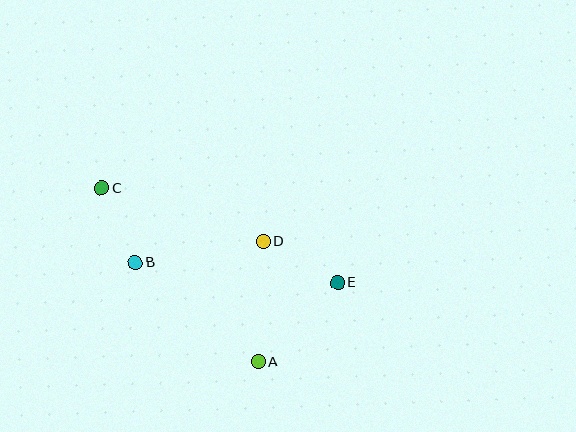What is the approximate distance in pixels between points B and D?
The distance between B and D is approximately 130 pixels.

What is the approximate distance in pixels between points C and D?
The distance between C and D is approximately 170 pixels.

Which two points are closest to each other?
Points B and C are closest to each other.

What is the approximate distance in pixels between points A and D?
The distance between A and D is approximately 120 pixels.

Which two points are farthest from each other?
Points C and E are farthest from each other.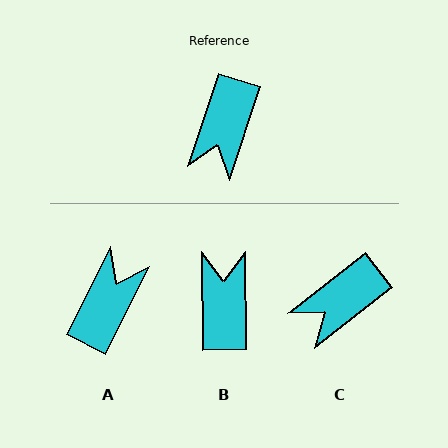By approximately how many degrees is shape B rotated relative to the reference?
Approximately 161 degrees clockwise.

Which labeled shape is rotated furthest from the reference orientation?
A, about 171 degrees away.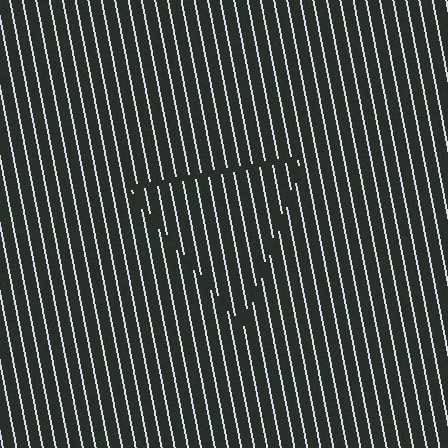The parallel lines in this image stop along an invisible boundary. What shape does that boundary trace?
An illusory triangle. The interior of the shape contains the same grating, shifted by half a period — the contour is defined by the phase discontinuity where line-ends from the inner and outer gratings abut.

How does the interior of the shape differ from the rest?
The interior of the shape contains the same grating, shifted by half a period — the contour is defined by the phase discontinuity where line-ends from the inner and outer gratings abut.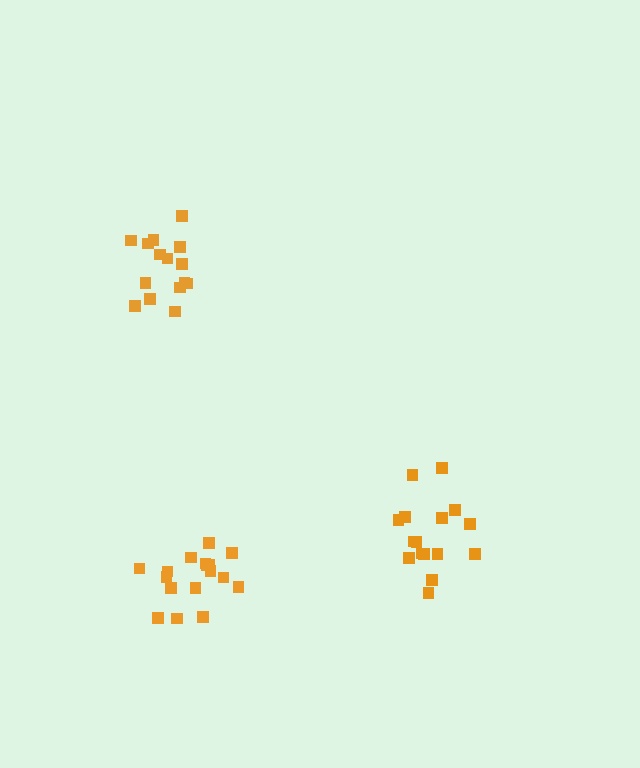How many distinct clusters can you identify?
There are 3 distinct clusters.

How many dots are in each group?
Group 1: 16 dots, Group 2: 17 dots, Group 3: 15 dots (48 total).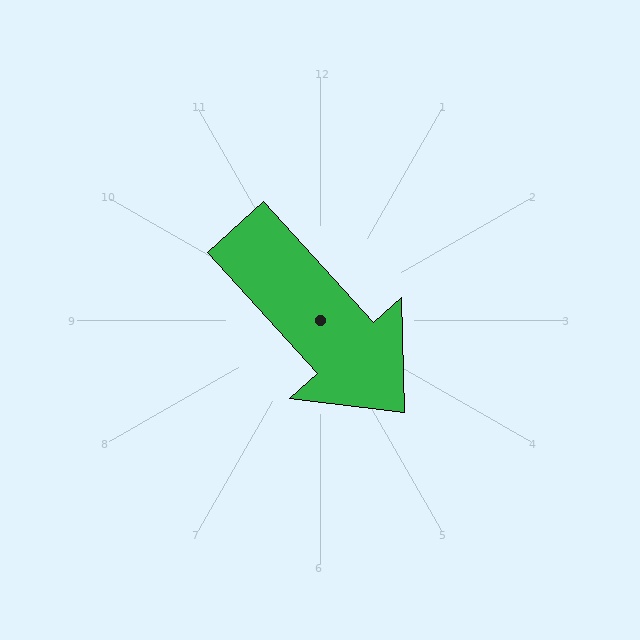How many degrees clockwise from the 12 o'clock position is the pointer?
Approximately 138 degrees.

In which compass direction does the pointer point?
Southeast.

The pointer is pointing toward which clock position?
Roughly 5 o'clock.